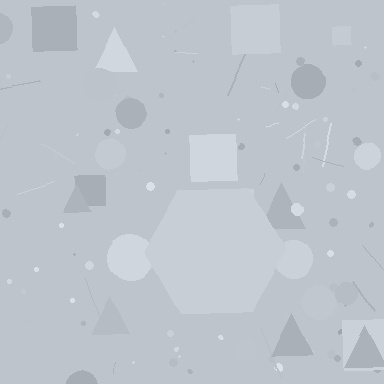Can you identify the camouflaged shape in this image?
The camouflaged shape is a hexagon.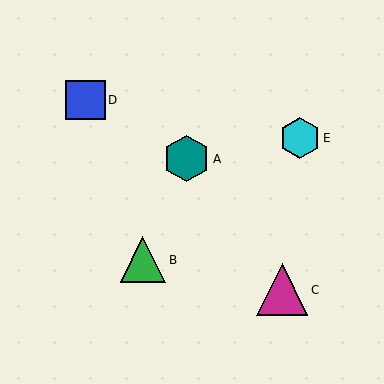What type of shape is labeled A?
Shape A is a teal hexagon.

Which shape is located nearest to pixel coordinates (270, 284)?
The magenta triangle (labeled C) at (282, 290) is nearest to that location.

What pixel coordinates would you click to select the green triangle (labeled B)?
Click at (143, 260) to select the green triangle B.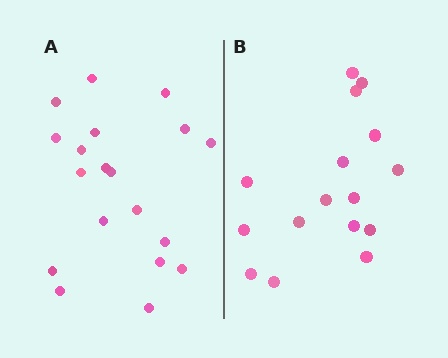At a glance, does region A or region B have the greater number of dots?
Region A (the left region) has more dots.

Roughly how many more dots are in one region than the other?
Region A has just a few more — roughly 2 or 3 more dots than region B.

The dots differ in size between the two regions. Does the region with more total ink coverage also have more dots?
No. Region B has more total ink coverage because its dots are larger, but region A actually contains more individual dots. Total area can be misleading — the number of items is what matters here.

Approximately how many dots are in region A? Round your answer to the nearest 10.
About 20 dots. (The exact count is 19, which rounds to 20.)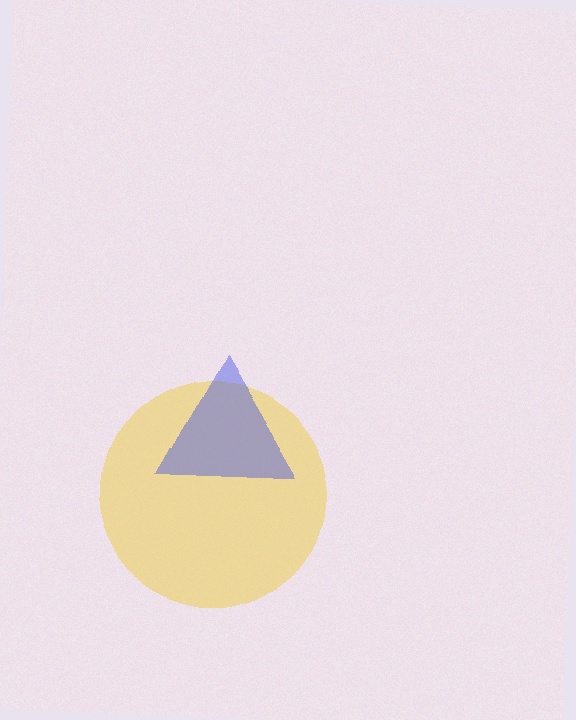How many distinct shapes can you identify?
There are 2 distinct shapes: a yellow circle, a blue triangle.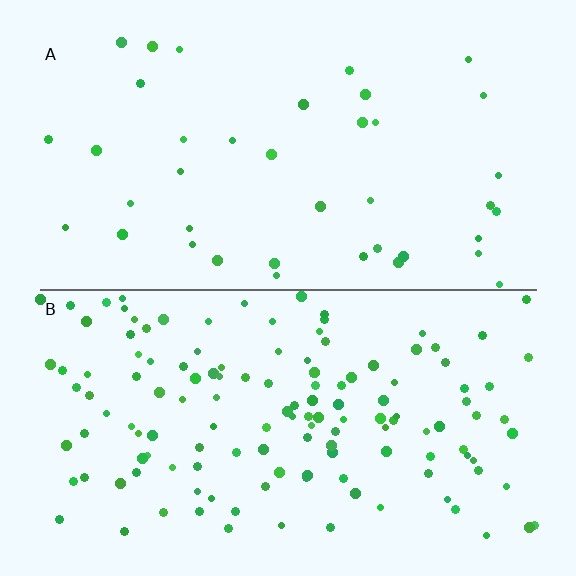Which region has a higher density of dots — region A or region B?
B (the bottom).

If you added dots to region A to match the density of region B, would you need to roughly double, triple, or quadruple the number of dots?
Approximately quadruple.